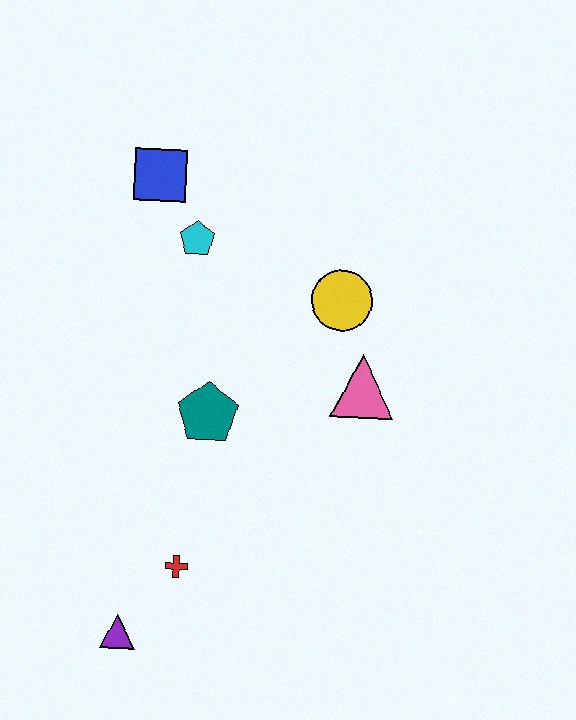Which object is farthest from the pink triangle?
The purple triangle is farthest from the pink triangle.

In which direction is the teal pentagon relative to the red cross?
The teal pentagon is above the red cross.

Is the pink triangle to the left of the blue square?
No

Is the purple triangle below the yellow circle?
Yes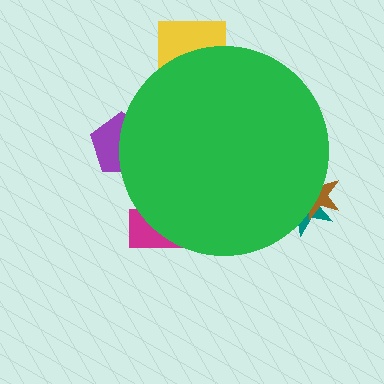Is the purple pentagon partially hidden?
Yes, the purple pentagon is partially hidden behind the green circle.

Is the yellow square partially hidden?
Yes, the yellow square is partially hidden behind the green circle.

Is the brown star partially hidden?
Yes, the brown star is partially hidden behind the green circle.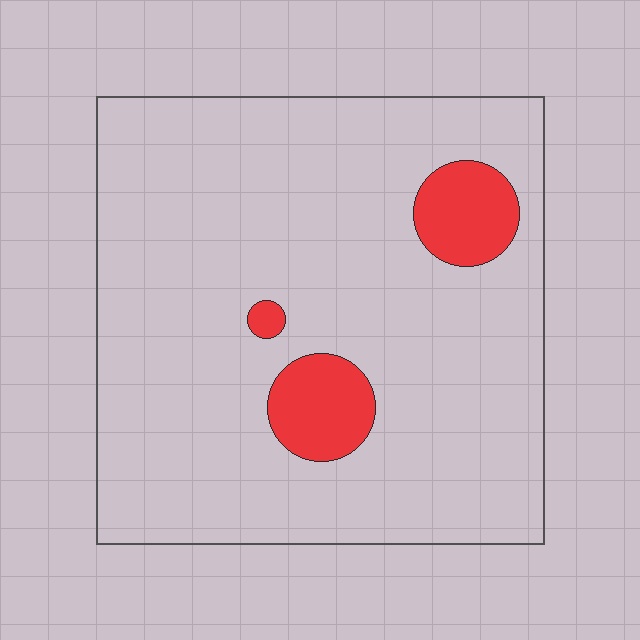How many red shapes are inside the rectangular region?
3.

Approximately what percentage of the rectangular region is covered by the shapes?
Approximately 10%.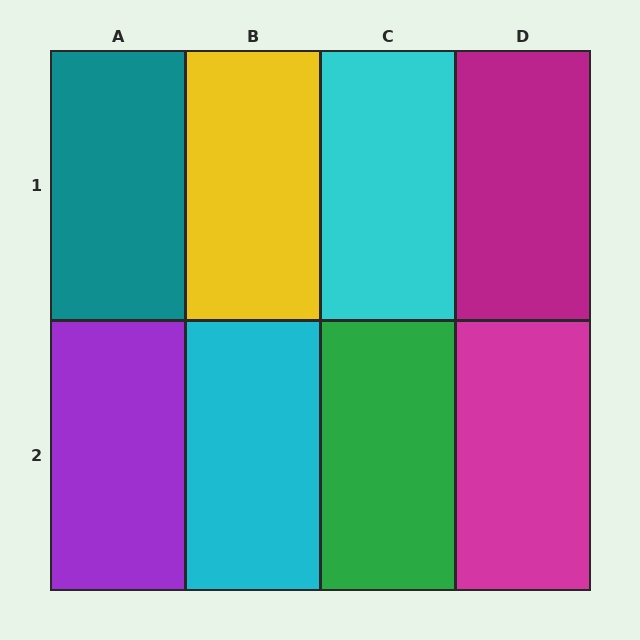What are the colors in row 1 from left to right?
Teal, yellow, cyan, magenta.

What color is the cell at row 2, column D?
Magenta.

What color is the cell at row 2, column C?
Green.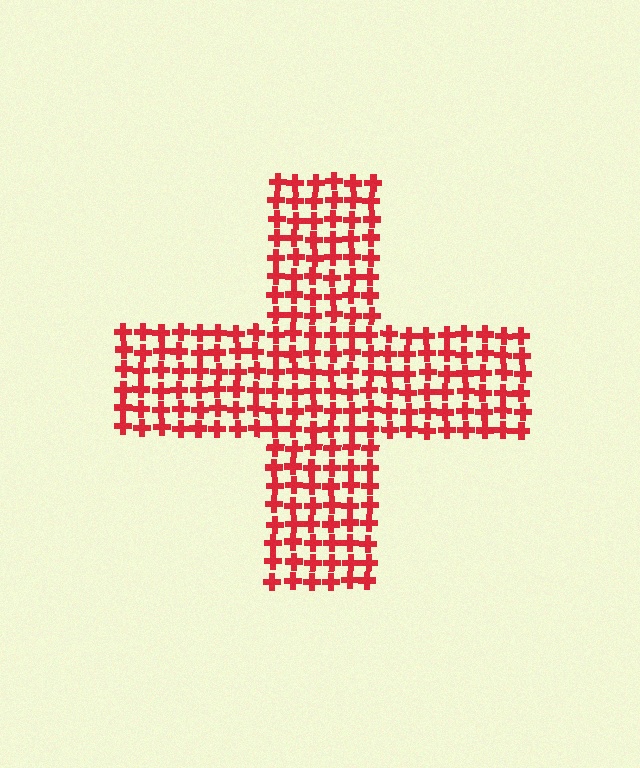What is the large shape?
The large shape is a cross.